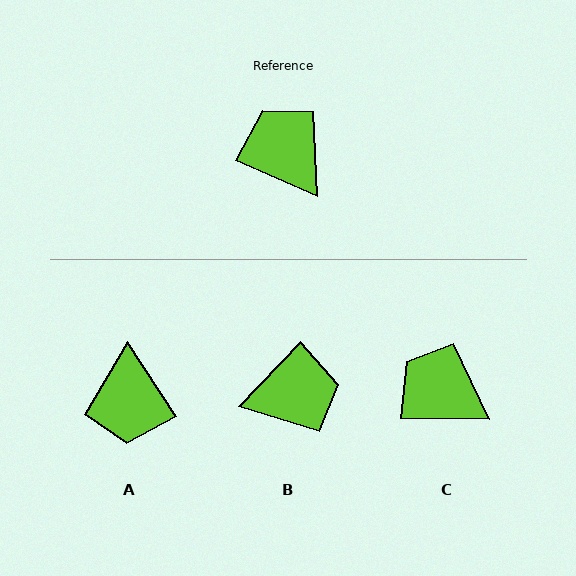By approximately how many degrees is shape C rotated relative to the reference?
Approximately 23 degrees counter-clockwise.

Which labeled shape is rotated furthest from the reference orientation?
A, about 147 degrees away.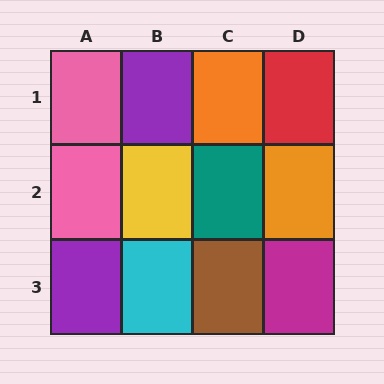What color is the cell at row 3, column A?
Purple.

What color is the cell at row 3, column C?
Brown.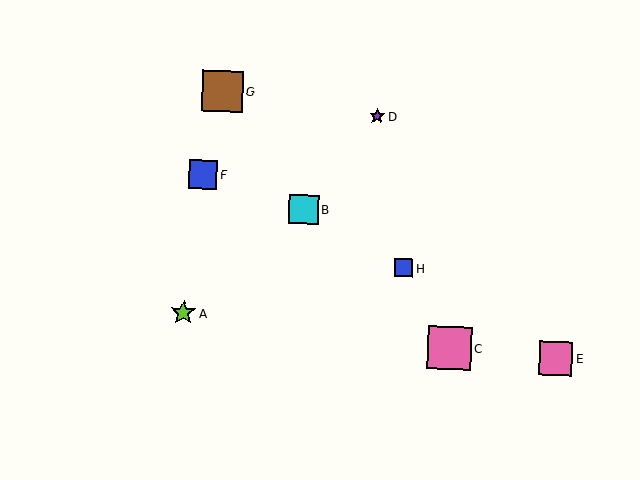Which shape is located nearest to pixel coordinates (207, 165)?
The blue square (labeled F) at (203, 175) is nearest to that location.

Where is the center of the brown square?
The center of the brown square is at (222, 91).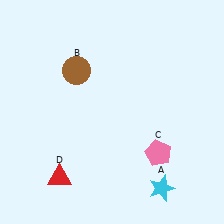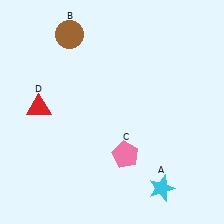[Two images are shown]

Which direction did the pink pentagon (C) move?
The pink pentagon (C) moved left.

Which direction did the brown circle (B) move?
The brown circle (B) moved up.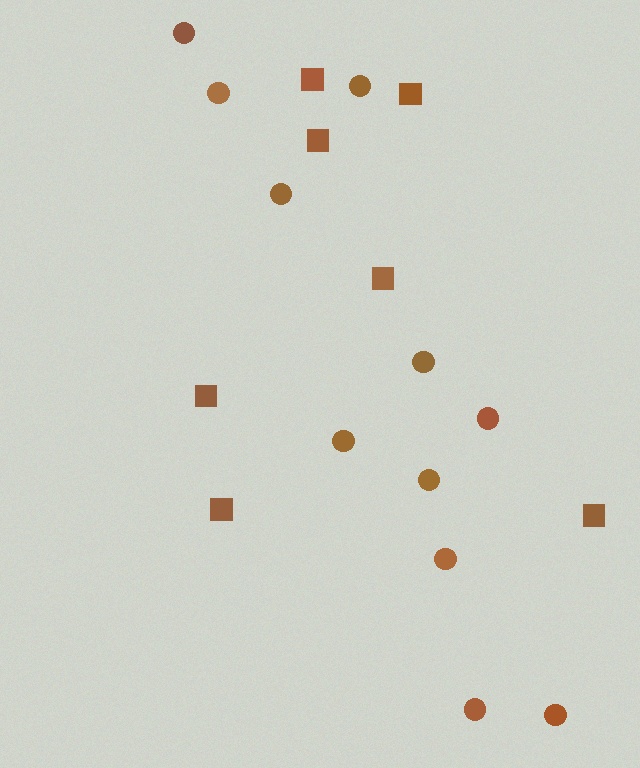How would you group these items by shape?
There are 2 groups: one group of circles (11) and one group of squares (7).